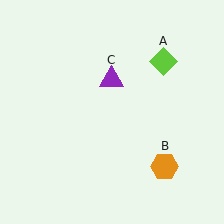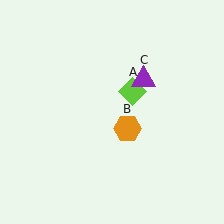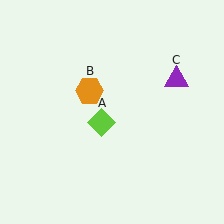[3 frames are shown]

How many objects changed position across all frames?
3 objects changed position: lime diamond (object A), orange hexagon (object B), purple triangle (object C).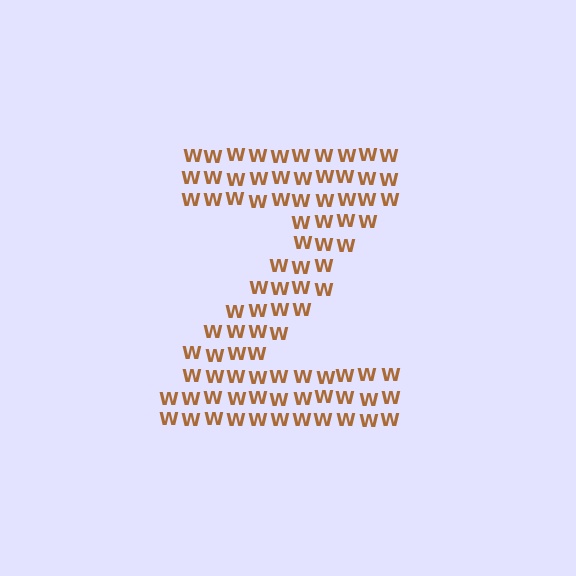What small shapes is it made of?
It is made of small letter W's.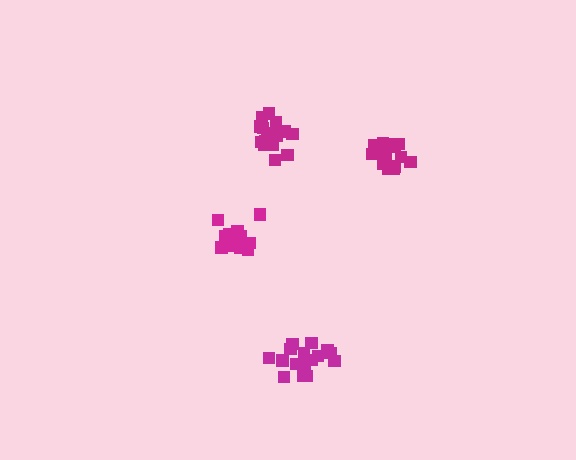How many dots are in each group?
Group 1: 13 dots, Group 2: 17 dots, Group 3: 17 dots, Group 4: 15 dots (62 total).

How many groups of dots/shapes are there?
There are 4 groups.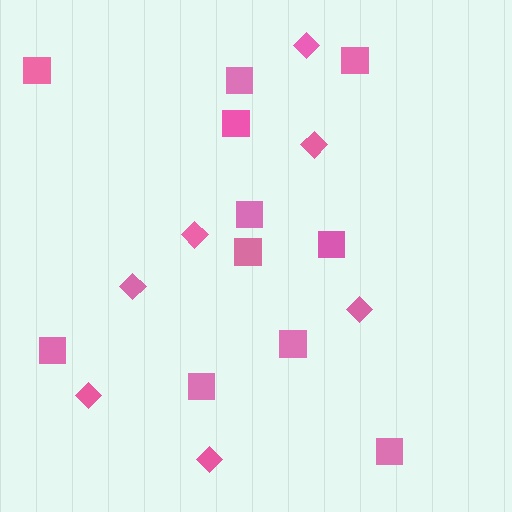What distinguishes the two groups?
There are 2 groups: one group of diamonds (7) and one group of squares (11).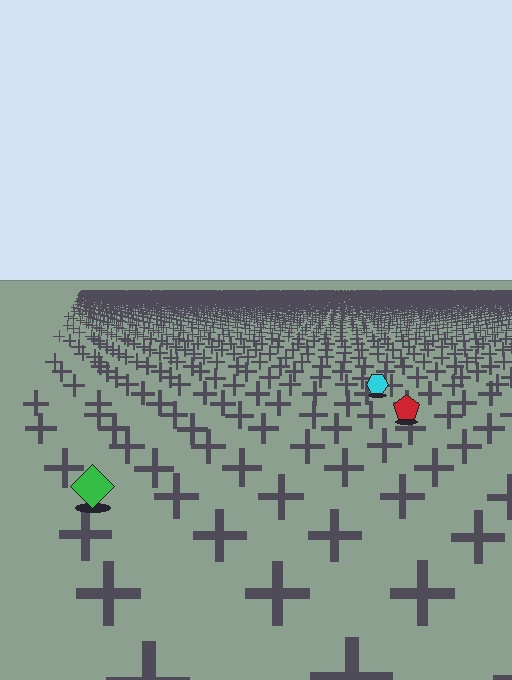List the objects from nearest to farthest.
From nearest to farthest: the green diamond, the red pentagon, the cyan hexagon.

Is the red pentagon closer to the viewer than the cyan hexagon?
Yes. The red pentagon is closer — you can tell from the texture gradient: the ground texture is coarser near it.